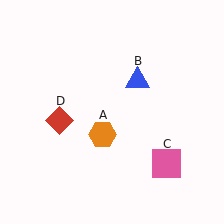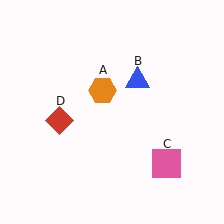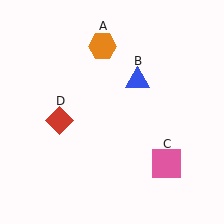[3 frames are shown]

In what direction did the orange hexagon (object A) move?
The orange hexagon (object A) moved up.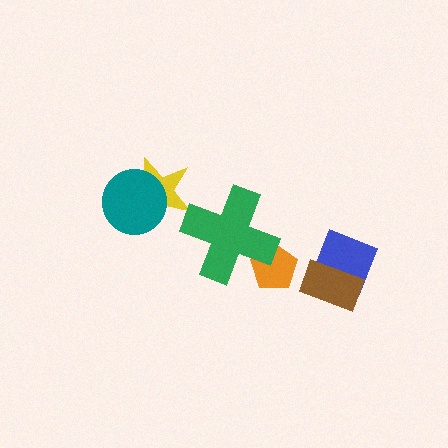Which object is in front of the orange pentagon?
The green cross is in front of the orange pentagon.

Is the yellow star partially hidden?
Yes, it is partially covered by another shape.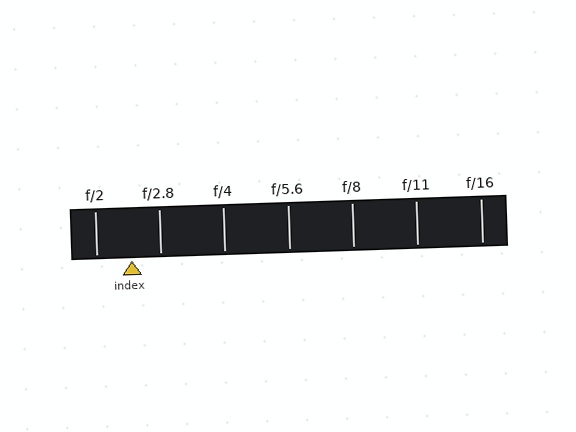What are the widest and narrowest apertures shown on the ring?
The widest aperture shown is f/2 and the narrowest is f/16.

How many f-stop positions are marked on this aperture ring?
There are 7 f-stop positions marked.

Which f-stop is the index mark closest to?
The index mark is closest to f/2.8.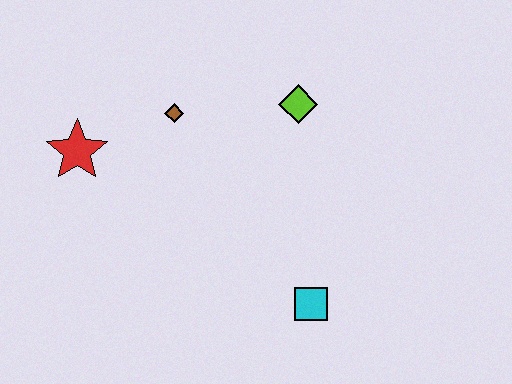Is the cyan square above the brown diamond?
No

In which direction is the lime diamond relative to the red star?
The lime diamond is to the right of the red star.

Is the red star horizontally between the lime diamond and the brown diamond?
No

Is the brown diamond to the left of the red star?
No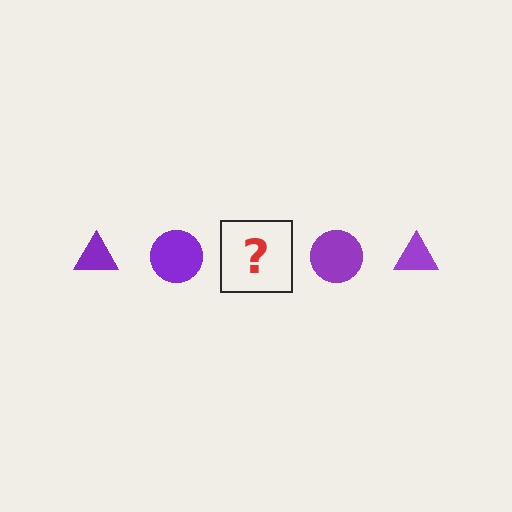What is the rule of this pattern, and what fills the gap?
The rule is that the pattern cycles through triangle, circle shapes in purple. The gap should be filled with a purple triangle.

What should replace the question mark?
The question mark should be replaced with a purple triangle.